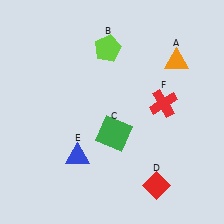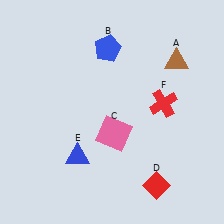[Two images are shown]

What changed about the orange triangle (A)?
In Image 1, A is orange. In Image 2, it changed to brown.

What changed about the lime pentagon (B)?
In Image 1, B is lime. In Image 2, it changed to blue.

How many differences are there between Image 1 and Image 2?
There are 3 differences between the two images.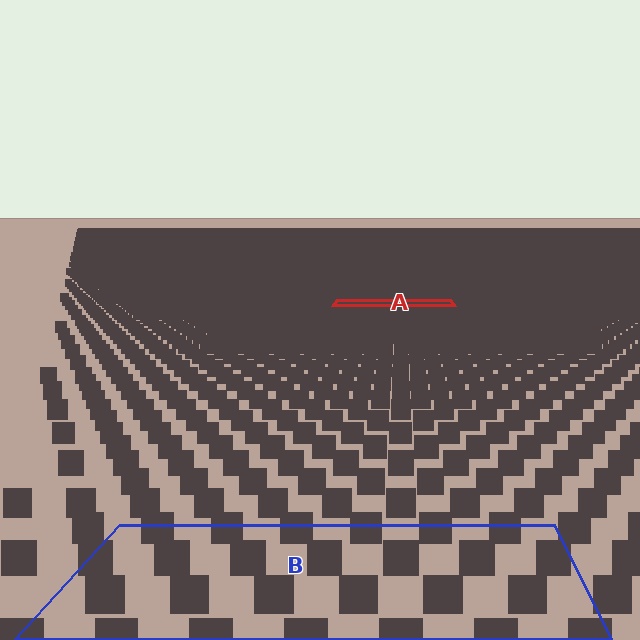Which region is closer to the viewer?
Region B is closer. The texture elements there are larger and more spread out.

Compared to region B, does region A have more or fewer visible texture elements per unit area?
Region A has more texture elements per unit area — they are packed more densely because it is farther away.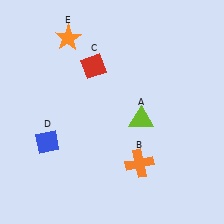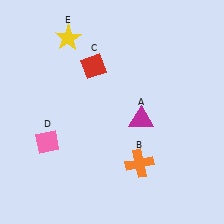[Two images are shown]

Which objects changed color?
A changed from lime to magenta. D changed from blue to pink. E changed from orange to yellow.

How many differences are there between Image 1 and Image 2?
There are 3 differences between the two images.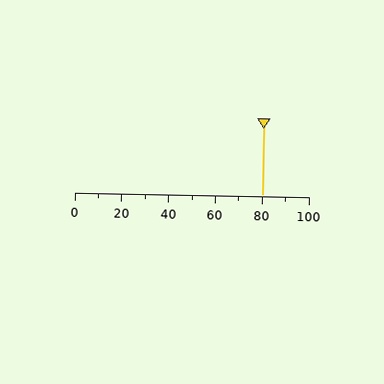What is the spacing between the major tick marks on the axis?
The major ticks are spaced 20 apart.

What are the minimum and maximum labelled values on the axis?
The axis runs from 0 to 100.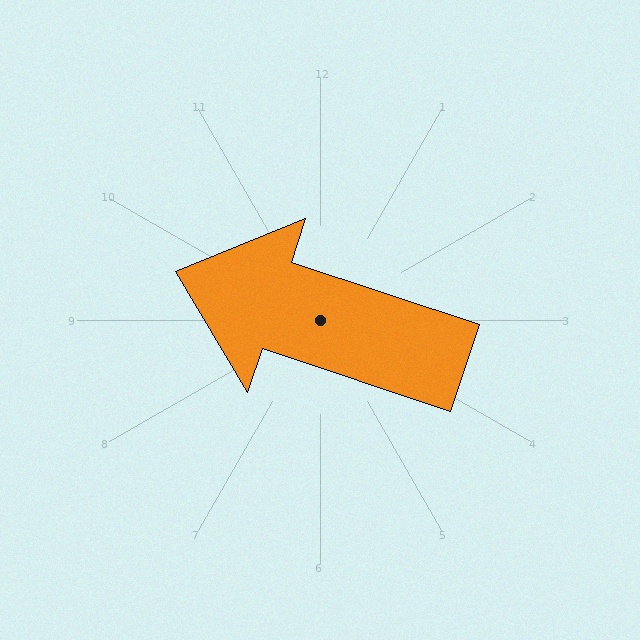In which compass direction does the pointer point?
West.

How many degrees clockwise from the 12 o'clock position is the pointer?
Approximately 288 degrees.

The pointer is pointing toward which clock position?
Roughly 10 o'clock.